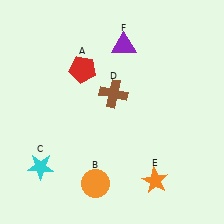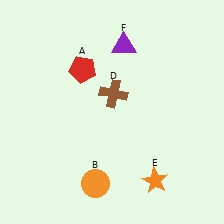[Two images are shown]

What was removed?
The cyan star (C) was removed in Image 2.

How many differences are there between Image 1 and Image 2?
There is 1 difference between the two images.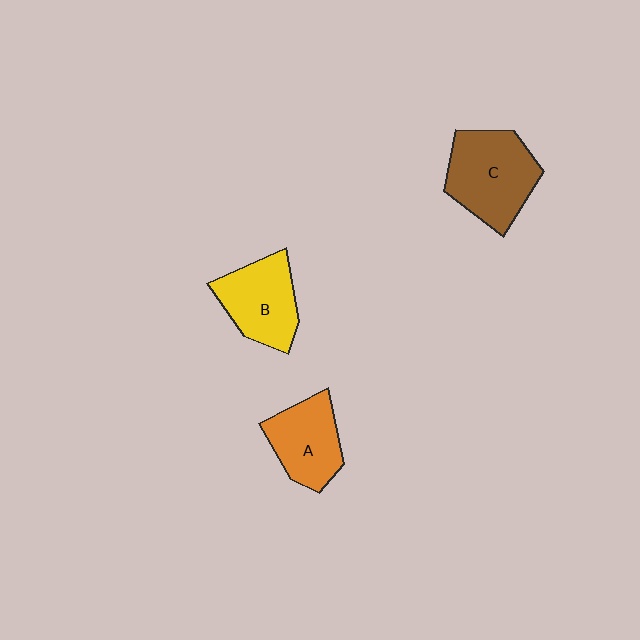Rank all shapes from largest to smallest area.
From largest to smallest: C (brown), B (yellow), A (orange).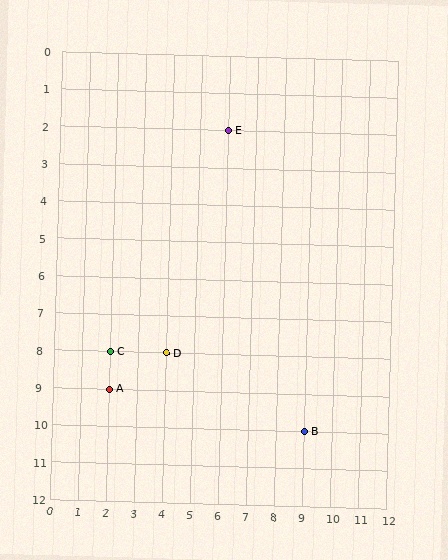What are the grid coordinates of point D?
Point D is at grid coordinates (4, 8).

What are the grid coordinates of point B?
Point B is at grid coordinates (9, 10).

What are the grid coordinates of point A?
Point A is at grid coordinates (2, 9).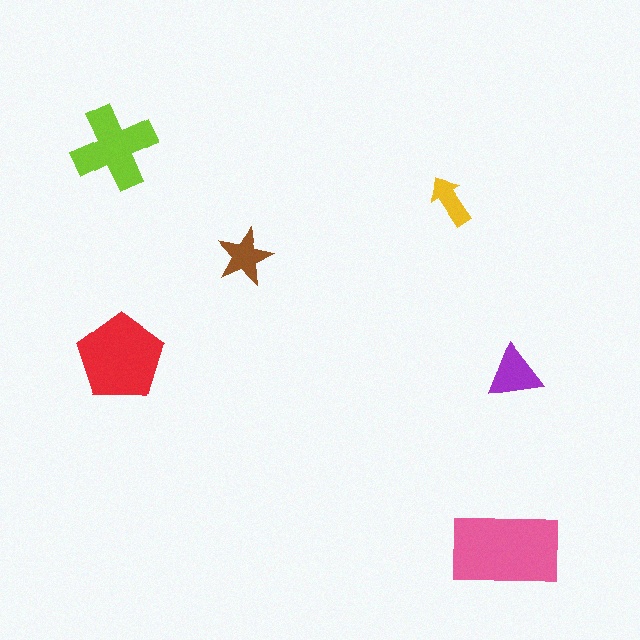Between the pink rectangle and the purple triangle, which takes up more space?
The pink rectangle.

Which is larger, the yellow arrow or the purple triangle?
The purple triangle.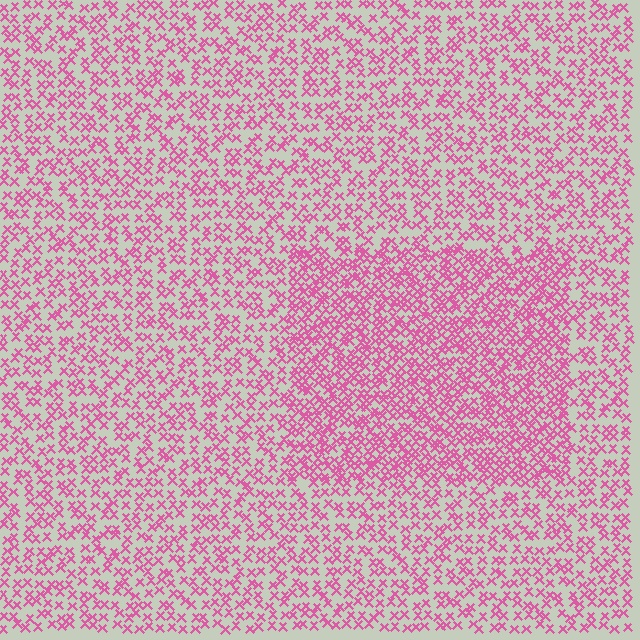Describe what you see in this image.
The image contains small pink elements arranged at two different densities. A rectangle-shaped region is visible where the elements are more densely packed than the surrounding area.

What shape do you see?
I see a rectangle.